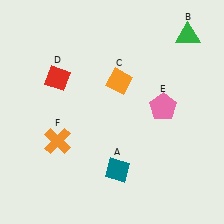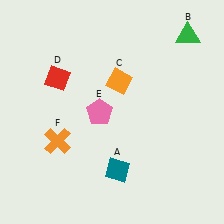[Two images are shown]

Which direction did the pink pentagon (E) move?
The pink pentagon (E) moved left.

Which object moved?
The pink pentagon (E) moved left.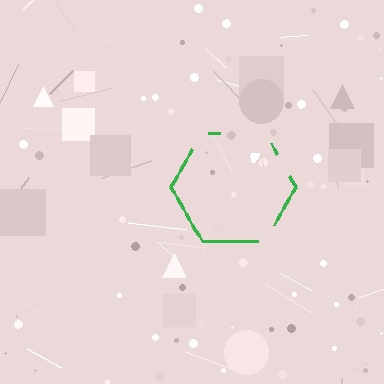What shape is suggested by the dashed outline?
The dashed outline suggests a hexagon.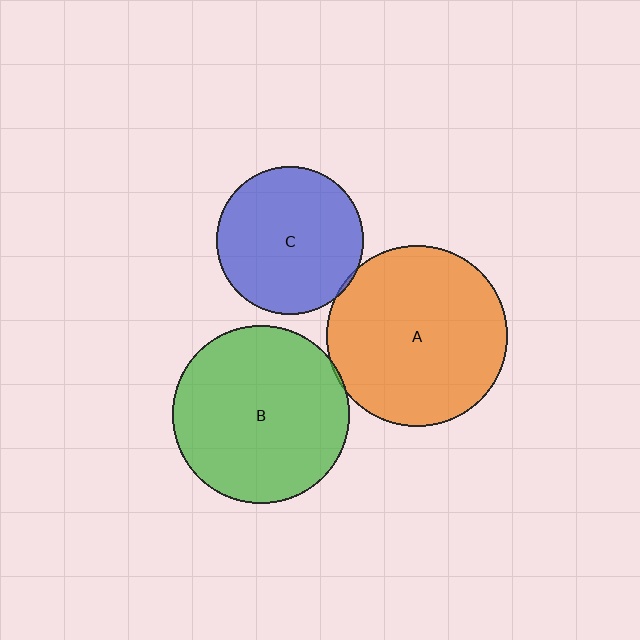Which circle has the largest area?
Circle A (orange).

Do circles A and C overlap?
Yes.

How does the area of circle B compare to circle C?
Approximately 1.5 times.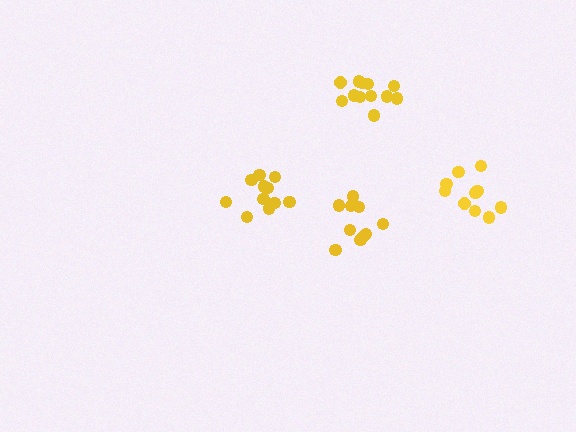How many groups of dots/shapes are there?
There are 4 groups.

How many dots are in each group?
Group 1: 11 dots, Group 2: 10 dots, Group 3: 10 dots, Group 4: 12 dots (43 total).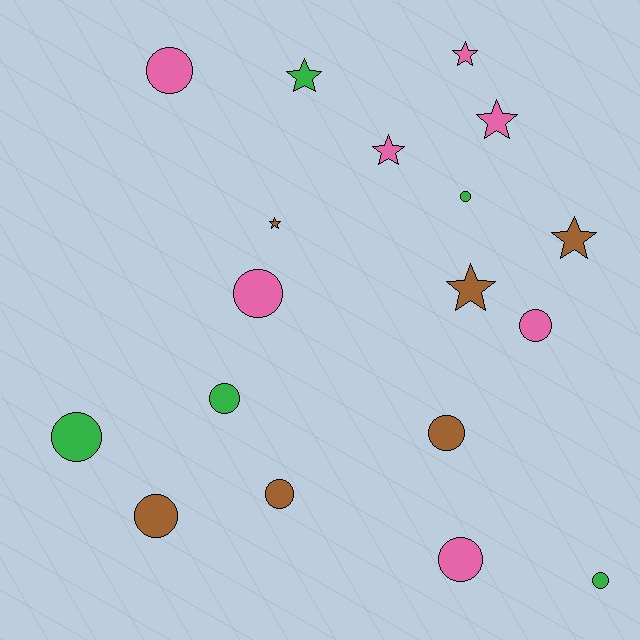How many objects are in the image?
There are 18 objects.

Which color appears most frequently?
Pink, with 7 objects.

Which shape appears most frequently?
Circle, with 11 objects.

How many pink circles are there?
There are 4 pink circles.